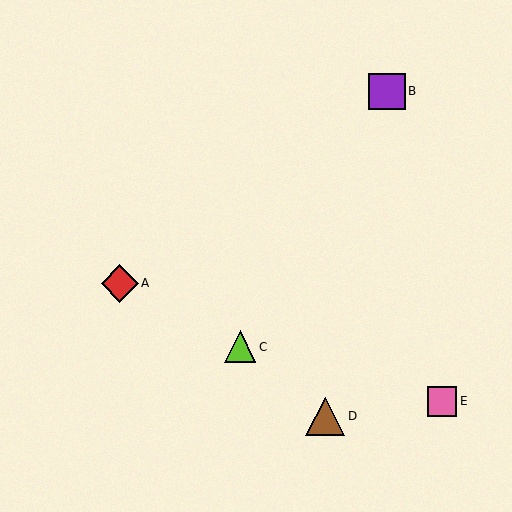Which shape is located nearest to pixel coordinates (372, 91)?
The purple square (labeled B) at (387, 91) is nearest to that location.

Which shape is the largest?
The brown triangle (labeled D) is the largest.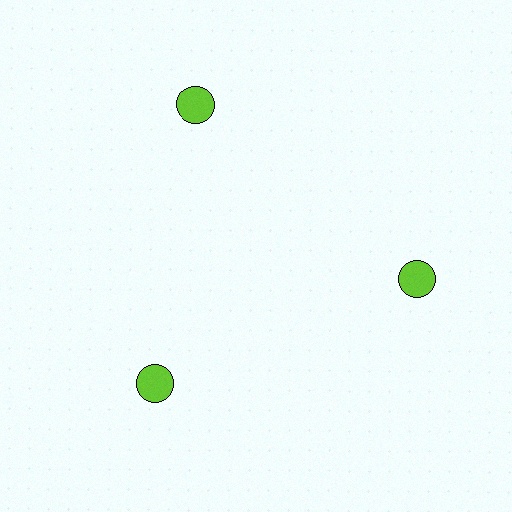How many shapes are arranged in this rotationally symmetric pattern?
There are 3 shapes, arranged in 3 groups of 1.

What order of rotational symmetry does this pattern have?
This pattern has 3-fold rotational symmetry.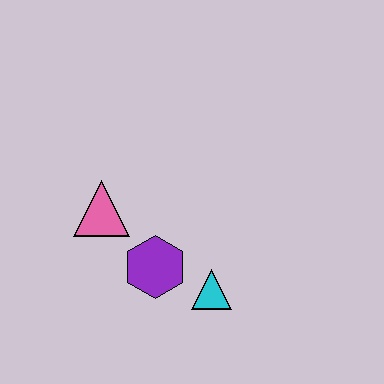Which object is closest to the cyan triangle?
The purple hexagon is closest to the cyan triangle.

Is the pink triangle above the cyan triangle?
Yes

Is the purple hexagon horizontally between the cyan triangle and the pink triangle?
Yes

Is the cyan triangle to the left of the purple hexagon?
No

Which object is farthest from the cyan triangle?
The pink triangle is farthest from the cyan triangle.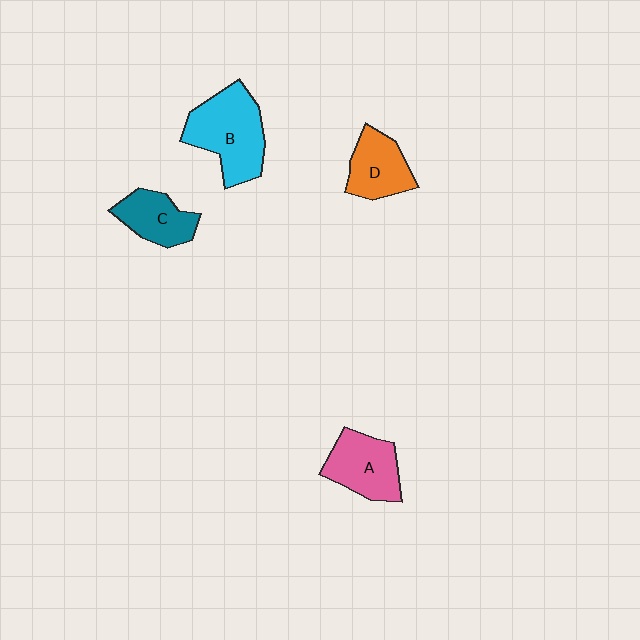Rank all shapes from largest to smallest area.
From largest to smallest: B (cyan), A (pink), D (orange), C (teal).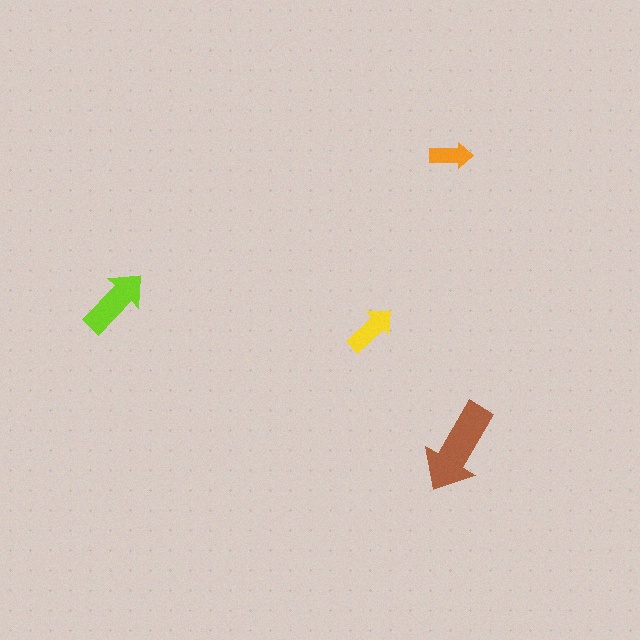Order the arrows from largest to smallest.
the brown one, the lime one, the yellow one, the orange one.